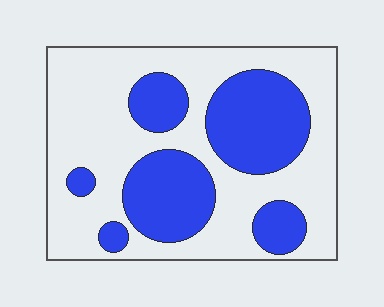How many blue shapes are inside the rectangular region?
6.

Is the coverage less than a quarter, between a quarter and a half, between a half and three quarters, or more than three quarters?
Between a quarter and a half.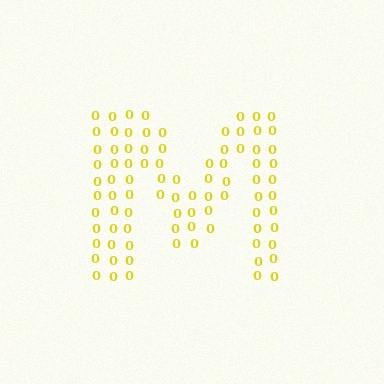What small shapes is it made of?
It is made of small digit 0's.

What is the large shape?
The large shape is the letter M.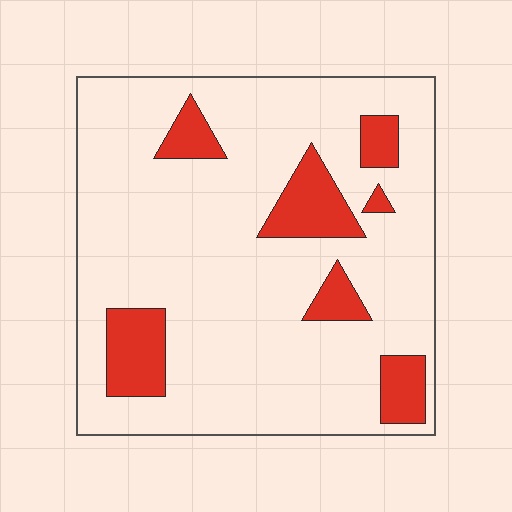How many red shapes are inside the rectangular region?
7.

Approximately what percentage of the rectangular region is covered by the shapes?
Approximately 15%.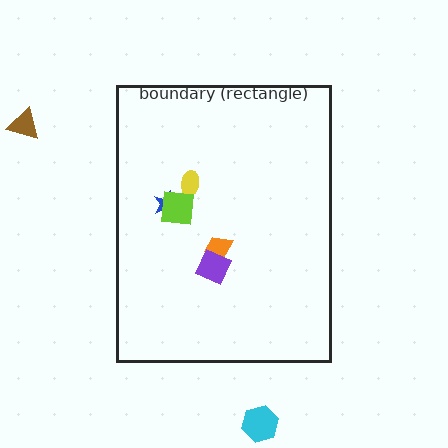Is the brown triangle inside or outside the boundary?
Outside.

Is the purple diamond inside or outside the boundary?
Inside.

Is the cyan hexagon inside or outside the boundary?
Outside.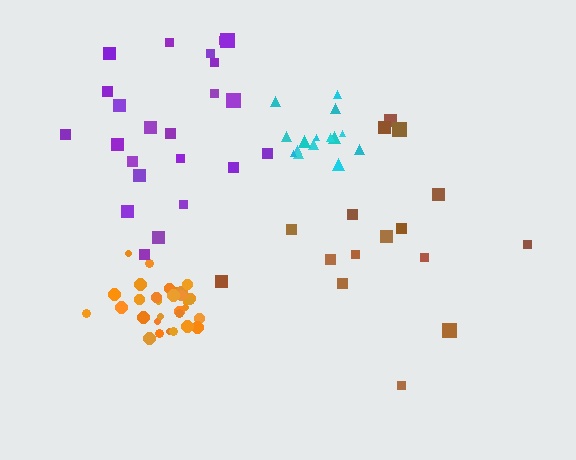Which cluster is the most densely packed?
Orange.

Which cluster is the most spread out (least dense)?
Brown.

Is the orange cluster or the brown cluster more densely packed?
Orange.